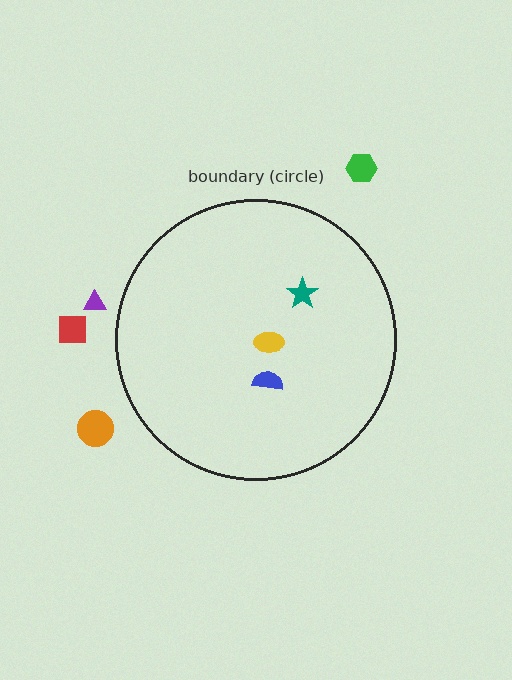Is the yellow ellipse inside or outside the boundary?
Inside.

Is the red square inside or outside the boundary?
Outside.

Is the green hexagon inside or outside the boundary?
Outside.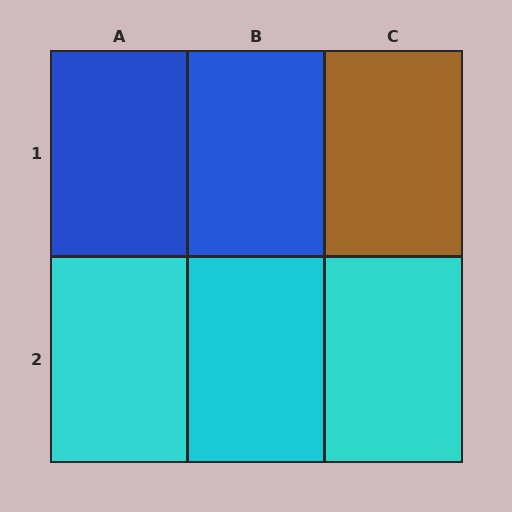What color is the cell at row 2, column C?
Cyan.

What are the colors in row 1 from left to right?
Blue, blue, brown.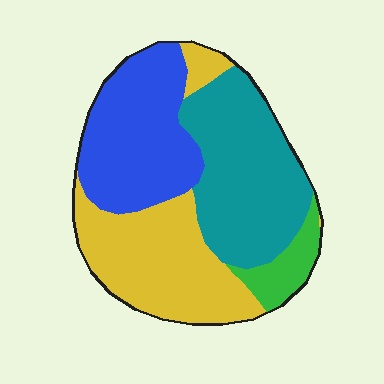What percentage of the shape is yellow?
Yellow covers 32% of the shape.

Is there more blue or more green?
Blue.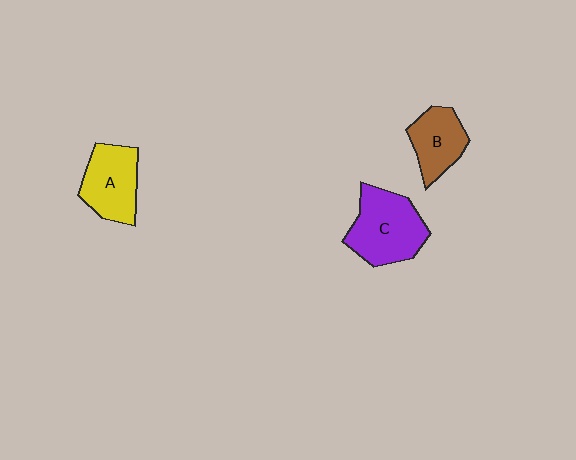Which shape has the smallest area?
Shape B (brown).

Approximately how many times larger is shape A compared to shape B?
Approximately 1.2 times.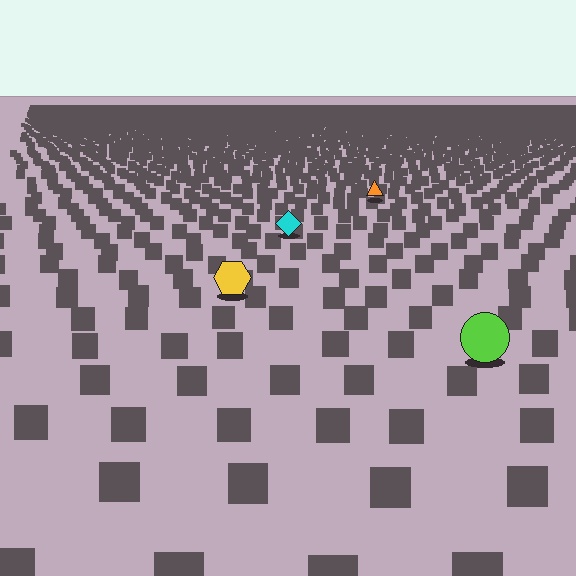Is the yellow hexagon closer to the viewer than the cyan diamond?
Yes. The yellow hexagon is closer — you can tell from the texture gradient: the ground texture is coarser near it.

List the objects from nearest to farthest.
From nearest to farthest: the lime circle, the yellow hexagon, the cyan diamond, the orange triangle.